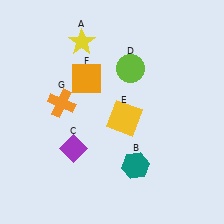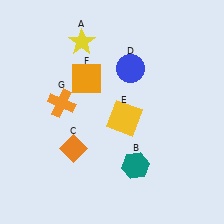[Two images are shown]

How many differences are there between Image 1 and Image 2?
There are 2 differences between the two images.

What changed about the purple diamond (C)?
In Image 1, C is purple. In Image 2, it changed to orange.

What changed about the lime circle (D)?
In Image 1, D is lime. In Image 2, it changed to blue.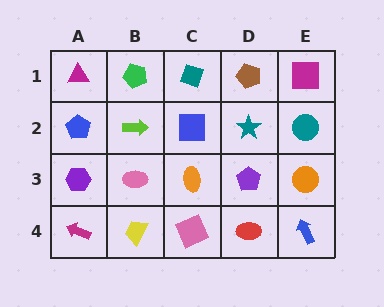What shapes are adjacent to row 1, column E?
A teal circle (row 2, column E), a brown pentagon (row 1, column D).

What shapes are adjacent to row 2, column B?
A green pentagon (row 1, column B), a pink ellipse (row 3, column B), a blue pentagon (row 2, column A), a blue square (row 2, column C).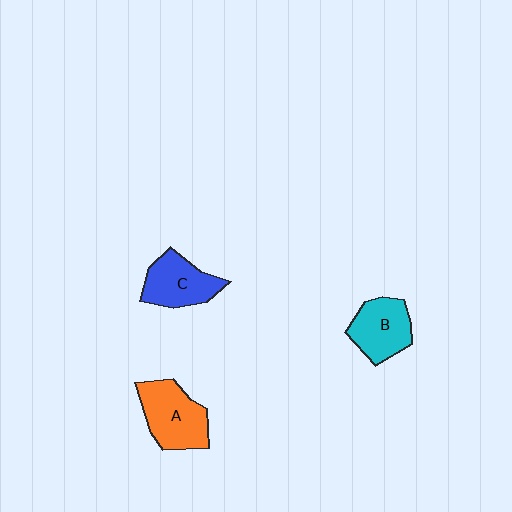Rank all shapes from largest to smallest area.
From largest to smallest: A (orange), C (blue), B (cyan).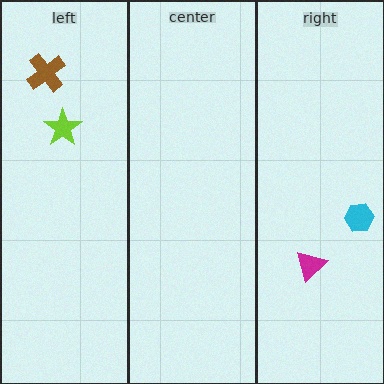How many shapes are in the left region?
2.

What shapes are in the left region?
The lime star, the brown cross.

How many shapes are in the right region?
2.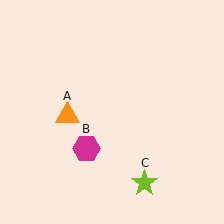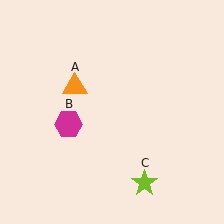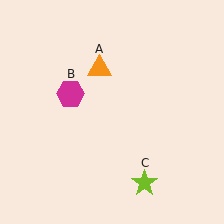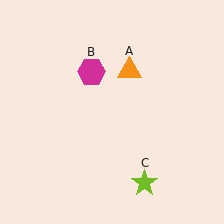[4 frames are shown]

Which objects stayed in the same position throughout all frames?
Lime star (object C) remained stationary.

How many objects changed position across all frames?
2 objects changed position: orange triangle (object A), magenta hexagon (object B).